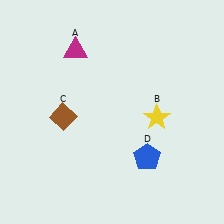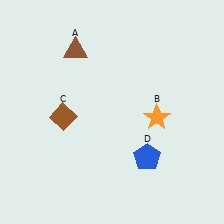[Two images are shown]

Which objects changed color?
A changed from magenta to brown. B changed from yellow to orange.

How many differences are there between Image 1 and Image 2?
There are 2 differences between the two images.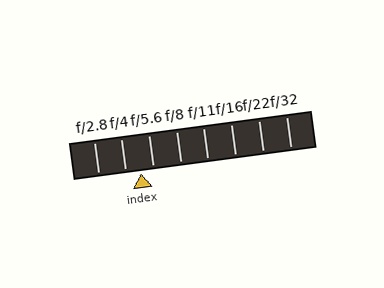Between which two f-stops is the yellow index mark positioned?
The index mark is between f/4 and f/5.6.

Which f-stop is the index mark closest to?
The index mark is closest to f/5.6.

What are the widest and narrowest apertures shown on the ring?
The widest aperture shown is f/2.8 and the narrowest is f/32.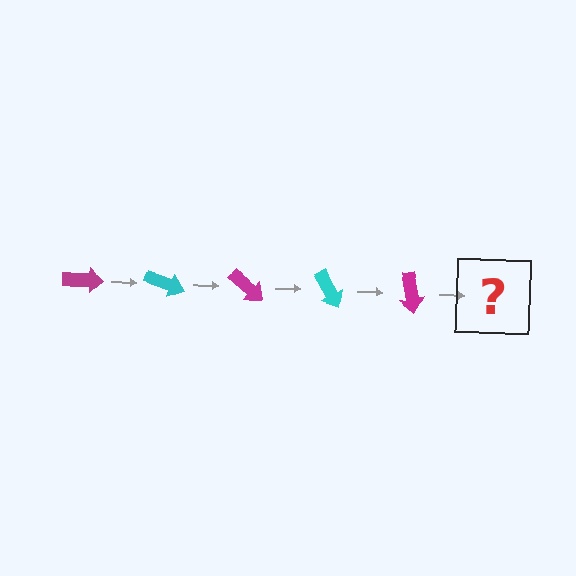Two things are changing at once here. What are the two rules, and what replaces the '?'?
The two rules are that it rotates 20 degrees each step and the color cycles through magenta and cyan. The '?' should be a cyan arrow, rotated 100 degrees from the start.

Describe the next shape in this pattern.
It should be a cyan arrow, rotated 100 degrees from the start.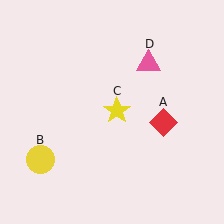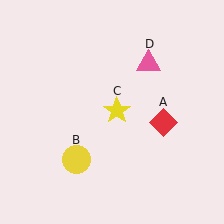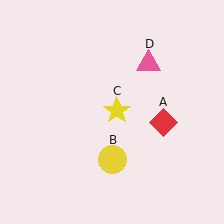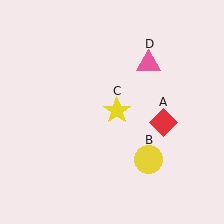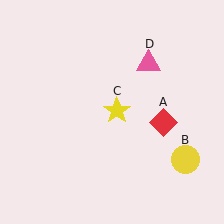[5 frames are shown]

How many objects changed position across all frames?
1 object changed position: yellow circle (object B).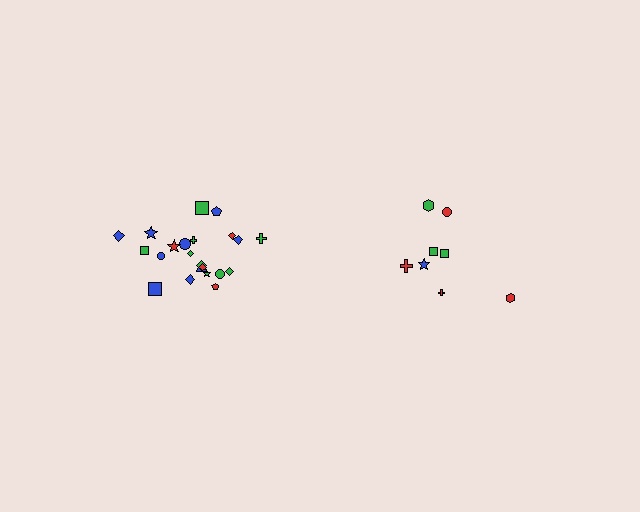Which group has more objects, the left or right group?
The left group.